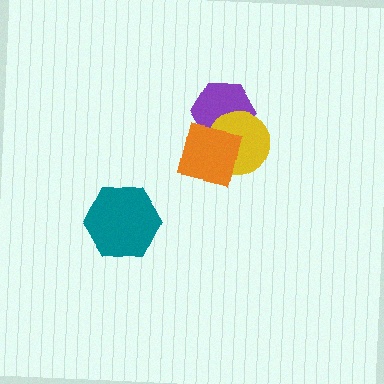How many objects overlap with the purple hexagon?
2 objects overlap with the purple hexagon.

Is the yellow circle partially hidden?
Yes, it is partially covered by another shape.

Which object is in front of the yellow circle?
The orange square is in front of the yellow circle.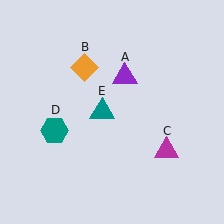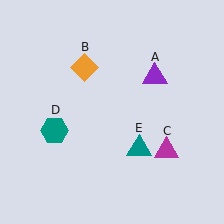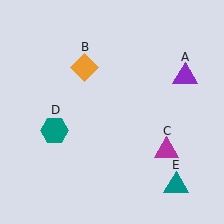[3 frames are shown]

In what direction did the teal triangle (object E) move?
The teal triangle (object E) moved down and to the right.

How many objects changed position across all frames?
2 objects changed position: purple triangle (object A), teal triangle (object E).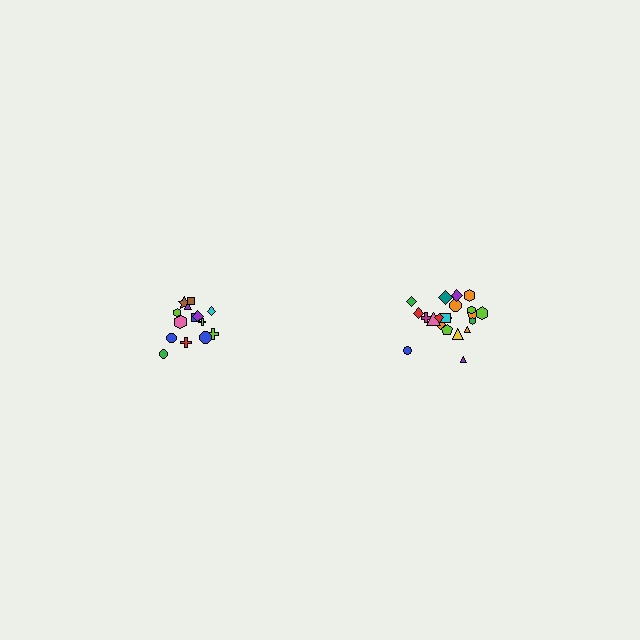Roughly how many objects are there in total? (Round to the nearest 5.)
Roughly 35 objects in total.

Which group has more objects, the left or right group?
The right group.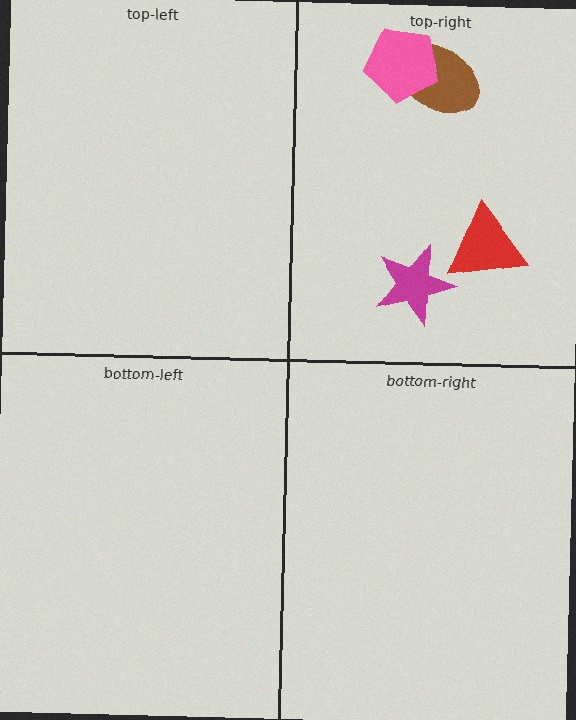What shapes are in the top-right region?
The red triangle, the brown ellipse, the magenta star, the pink pentagon.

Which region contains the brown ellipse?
The top-right region.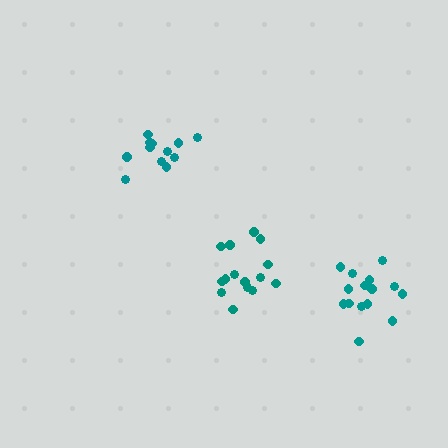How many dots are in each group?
Group 1: 15 dots, Group 2: 16 dots, Group 3: 12 dots (43 total).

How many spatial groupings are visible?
There are 3 spatial groupings.